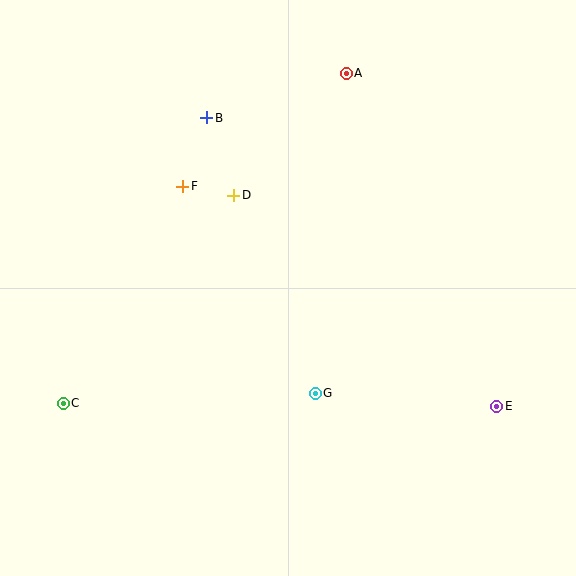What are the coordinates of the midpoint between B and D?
The midpoint between B and D is at (220, 157).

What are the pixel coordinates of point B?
Point B is at (207, 118).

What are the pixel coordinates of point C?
Point C is at (63, 403).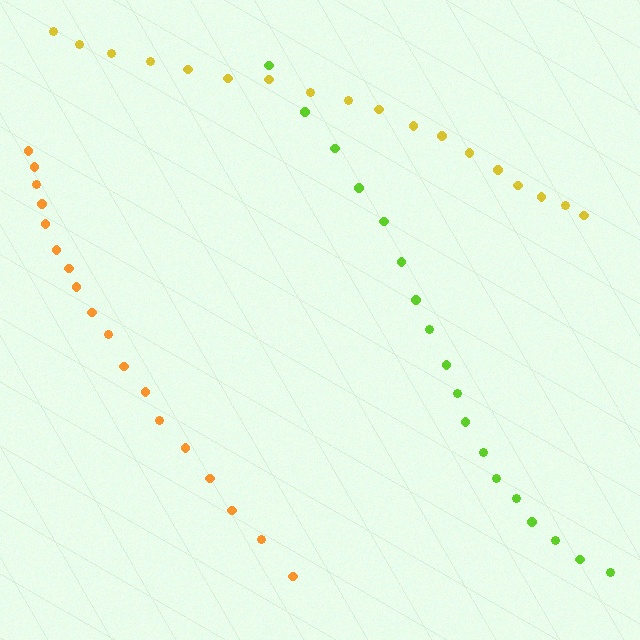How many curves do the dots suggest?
There are 3 distinct paths.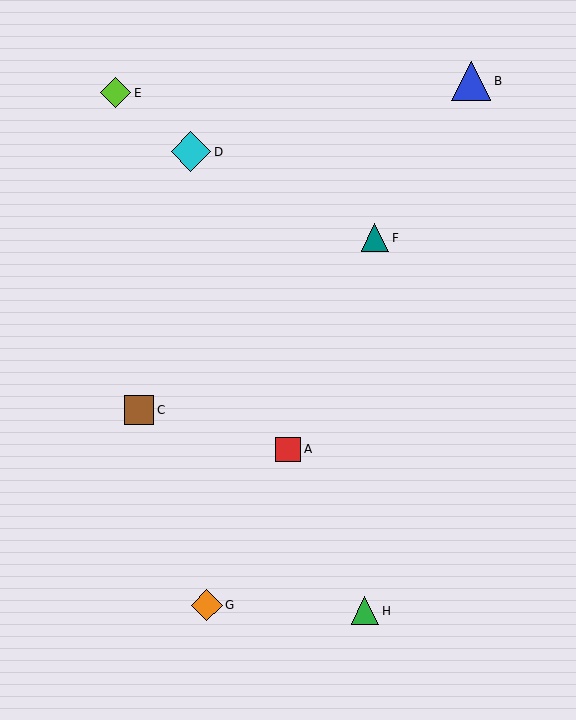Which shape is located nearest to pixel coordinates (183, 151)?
The cyan diamond (labeled D) at (191, 152) is nearest to that location.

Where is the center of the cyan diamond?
The center of the cyan diamond is at (191, 152).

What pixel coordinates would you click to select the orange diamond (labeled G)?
Click at (207, 605) to select the orange diamond G.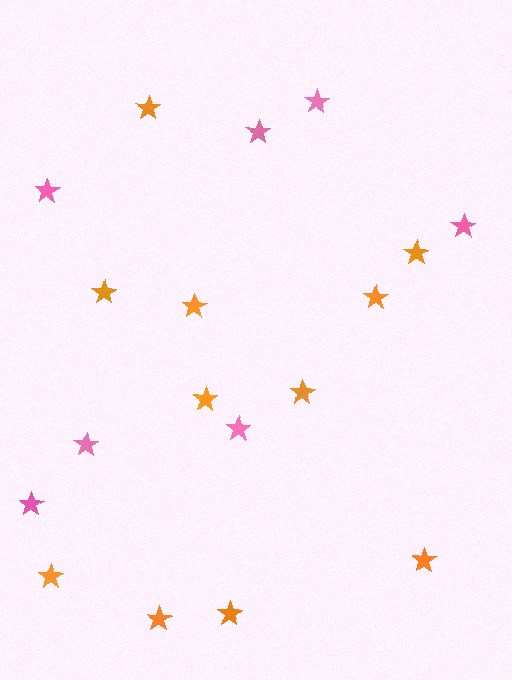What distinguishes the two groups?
There are 2 groups: one group of pink stars (7) and one group of orange stars (11).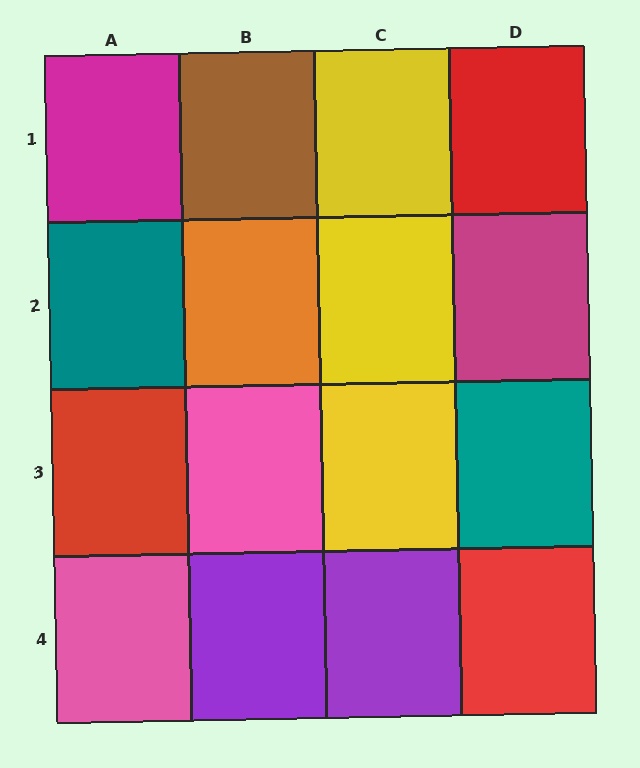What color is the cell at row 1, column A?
Magenta.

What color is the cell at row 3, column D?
Teal.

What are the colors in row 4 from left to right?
Pink, purple, purple, red.